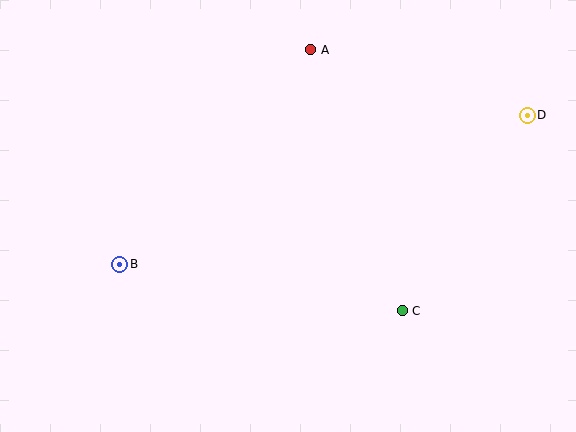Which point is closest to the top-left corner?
Point B is closest to the top-left corner.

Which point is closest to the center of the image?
Point C at (402, 311) is closest to the center.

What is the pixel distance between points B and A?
The distance between B and A is 287 pixels.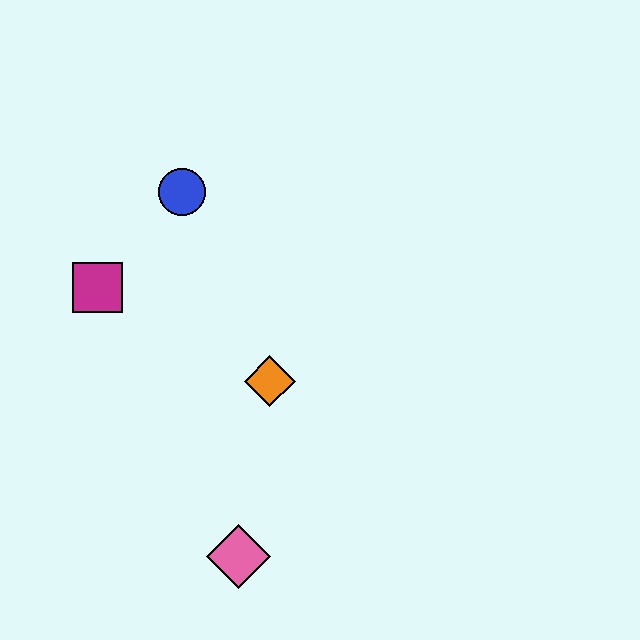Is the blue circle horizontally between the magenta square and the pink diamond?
Yes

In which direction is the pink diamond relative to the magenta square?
The pink diamond is below the magenta square.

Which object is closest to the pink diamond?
The orange diamond is closest to the pink diamond.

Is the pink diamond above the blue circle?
No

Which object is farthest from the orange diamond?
The blue circle is farthest from the orange diamond.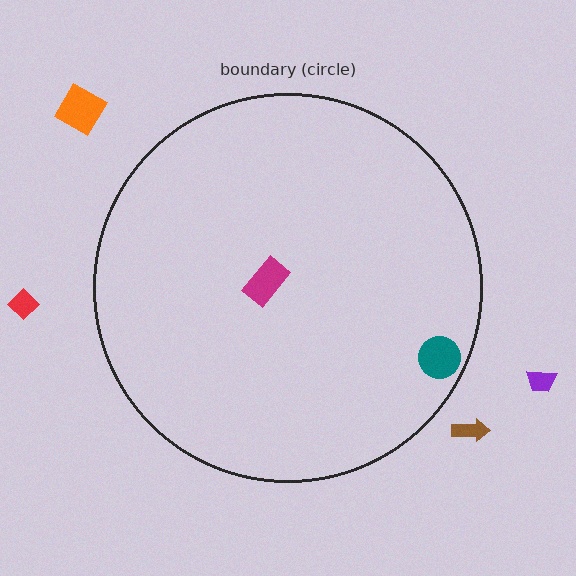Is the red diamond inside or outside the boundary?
Outside.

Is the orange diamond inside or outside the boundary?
Outside.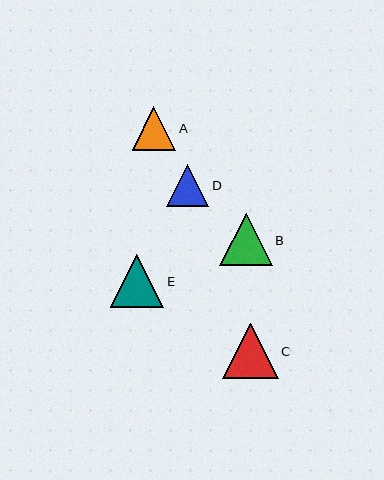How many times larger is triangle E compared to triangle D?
Triangle E is approximately 1.3 times the size of triangle D.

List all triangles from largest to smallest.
From largest to smallest: C, E, B, A, D.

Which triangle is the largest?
Triangle C is the largest with a size of approximately 56 pixels.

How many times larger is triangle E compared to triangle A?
Triangle E is approximately 1.2 times the size of triangle A.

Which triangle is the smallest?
Triangle D is the smallest with a size of approximately 42 pixels.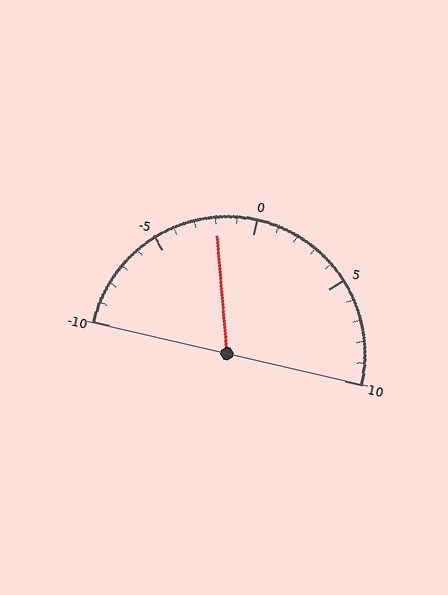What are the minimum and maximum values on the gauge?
The gauge ranges from -10 to 10.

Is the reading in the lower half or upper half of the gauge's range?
The reading is in the lower half of the range (-10 to 10).